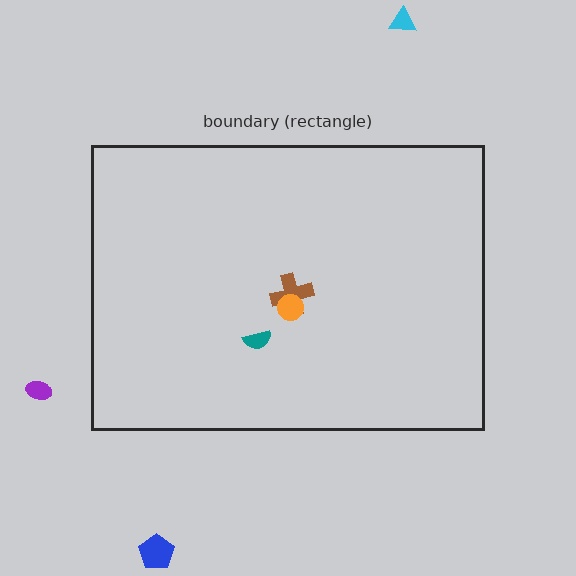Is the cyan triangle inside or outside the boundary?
Outside.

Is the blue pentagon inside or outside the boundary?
Outside.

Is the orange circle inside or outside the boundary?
Inside.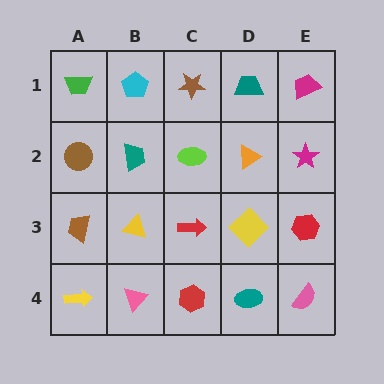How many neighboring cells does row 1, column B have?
3.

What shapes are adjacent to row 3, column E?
A magenta star (row 2, column E), a pink semicircle (row 4, column E), a yellow diamond (row 3, column D).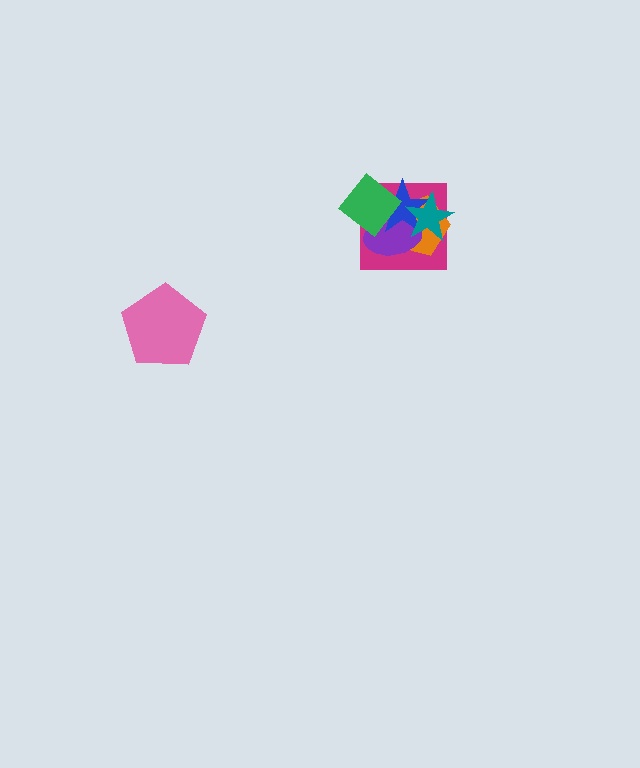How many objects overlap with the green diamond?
4 objects overlap with the green diamond.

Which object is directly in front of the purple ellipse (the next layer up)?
The blue star is directly in front of the purple ellipse.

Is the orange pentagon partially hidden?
Yes, it is partially covered by another shape.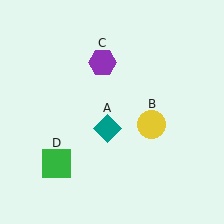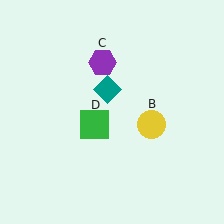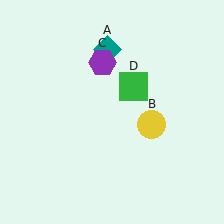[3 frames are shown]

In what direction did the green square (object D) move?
The green square (object D) moved up and to the right.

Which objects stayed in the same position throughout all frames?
Yellow circle (object B) and purple hexagon (object C) remained stationary.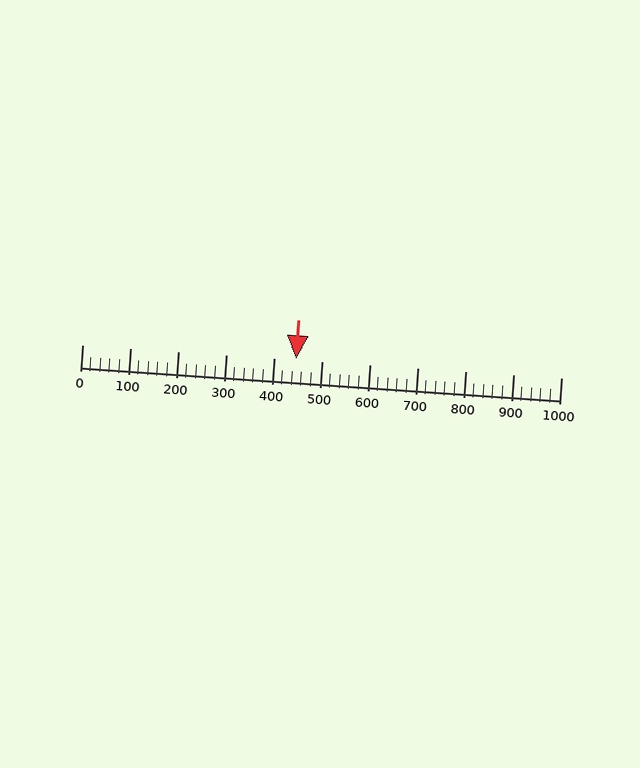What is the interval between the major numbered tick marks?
The major tick marks are spaced 100 units apart.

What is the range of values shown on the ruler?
The ruler shows values from 0 to 1000.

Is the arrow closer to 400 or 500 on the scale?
The arrow is closer to 400.